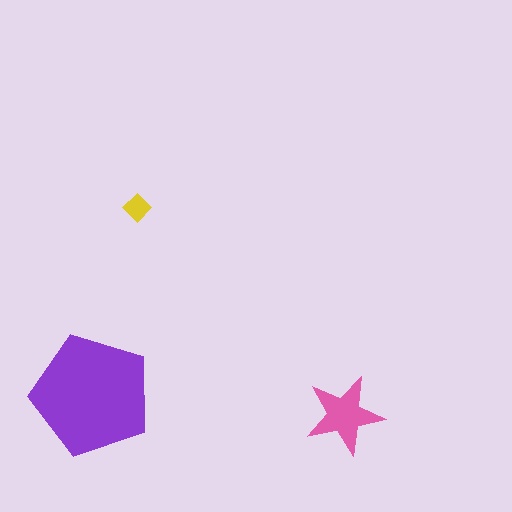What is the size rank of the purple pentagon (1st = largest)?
1st.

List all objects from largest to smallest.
The purple pentagon, the pink star, the yellow diamond.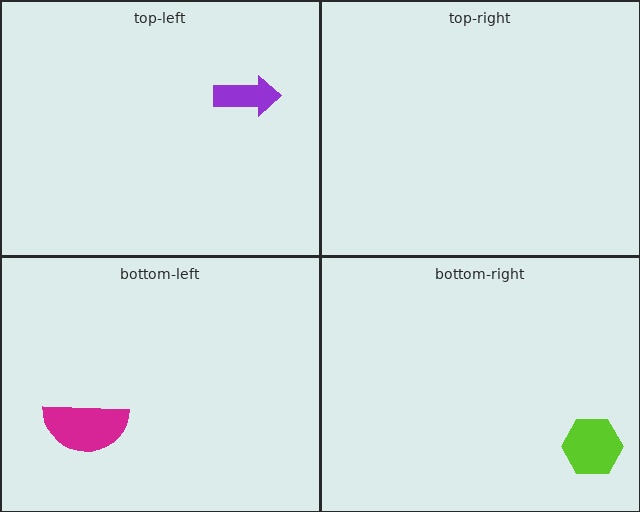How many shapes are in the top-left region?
1.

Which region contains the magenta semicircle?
The bottom-left region.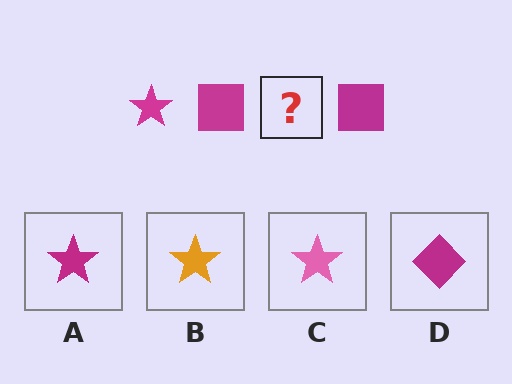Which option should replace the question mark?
Option A.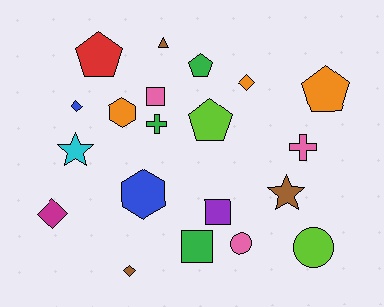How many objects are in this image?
There are 20 objects.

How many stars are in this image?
There are 2 stars.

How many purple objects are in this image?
There is 1 purple object.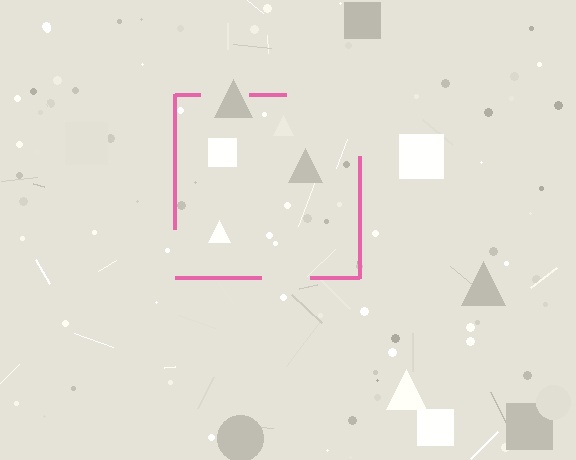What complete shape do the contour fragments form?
The contour fragments form a square.